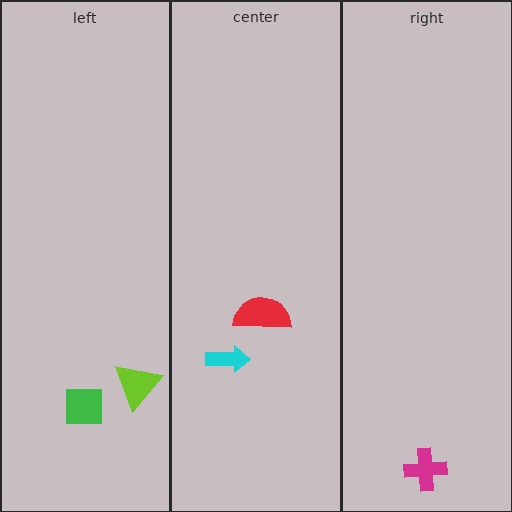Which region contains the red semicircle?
The center region.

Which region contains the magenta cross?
The right region.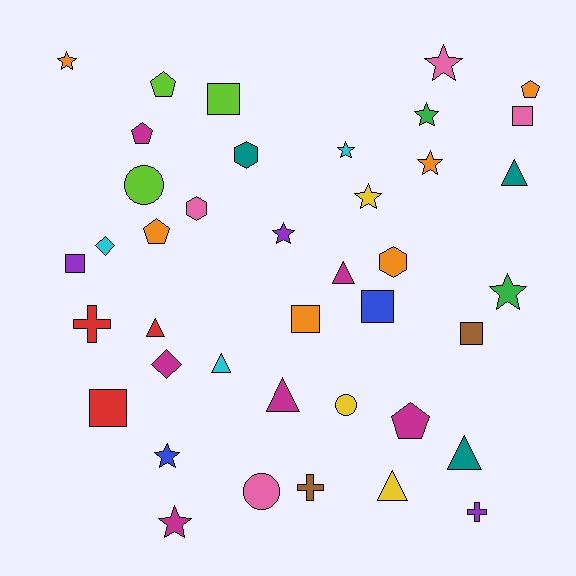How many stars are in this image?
There are 10 stars.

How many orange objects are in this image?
There are 6 orange objects.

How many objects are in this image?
There are 40 objects.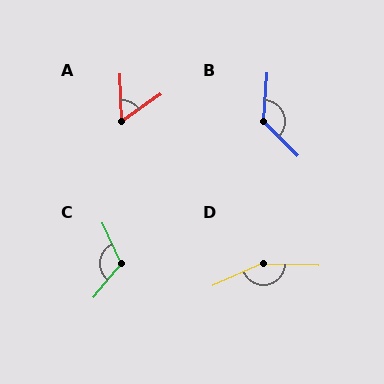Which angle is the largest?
D, at approximately 155 degrees.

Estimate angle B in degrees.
Approximately 130 degrees.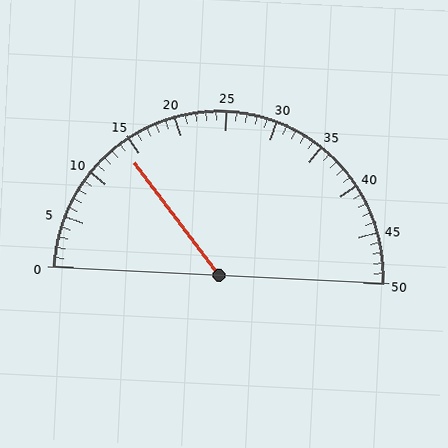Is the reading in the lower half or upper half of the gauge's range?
The reading is in the lower half of the range (0 to 50).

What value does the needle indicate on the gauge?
The needle indicates approximately 14.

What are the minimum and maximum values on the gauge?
The gauge ranges from 0 to 50.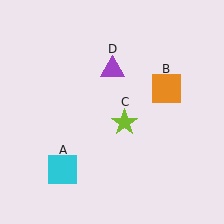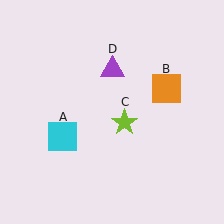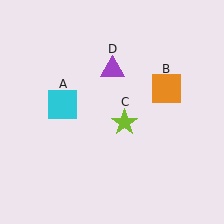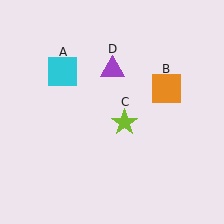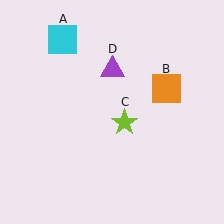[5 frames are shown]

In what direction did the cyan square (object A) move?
The cyan square (object A) moved up.